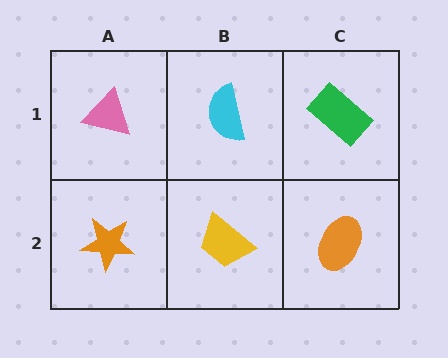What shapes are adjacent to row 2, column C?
A green rectangle (row 1, column C), a yellow trapezoid (row 2, column B).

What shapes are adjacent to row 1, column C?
An orange ellipse (row 2, column C), a cyan semicircle (row 1, column B).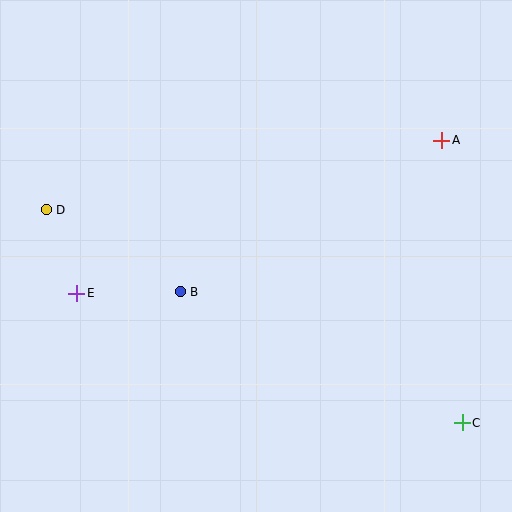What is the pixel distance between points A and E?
The distance between A and E is 395 pixels.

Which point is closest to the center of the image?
Point B at (180, 292) is closest to the center.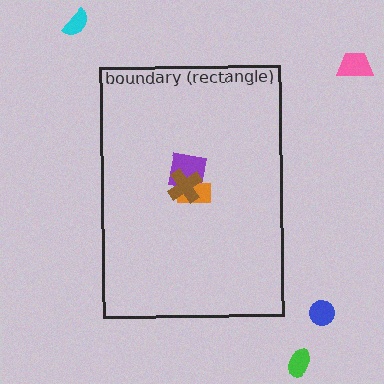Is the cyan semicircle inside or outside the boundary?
Outside.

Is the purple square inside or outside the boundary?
Inside.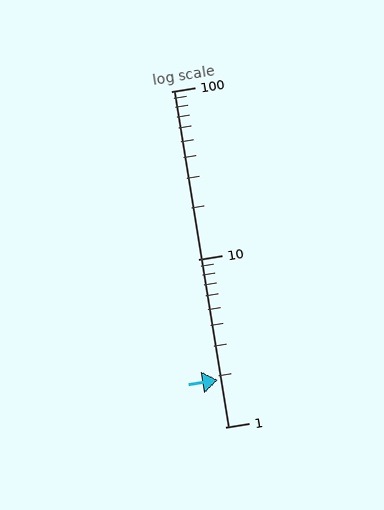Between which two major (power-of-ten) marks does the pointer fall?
The pointer is between 1 and 10.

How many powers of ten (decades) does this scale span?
The scale spans 2 decades, from 1 to 100.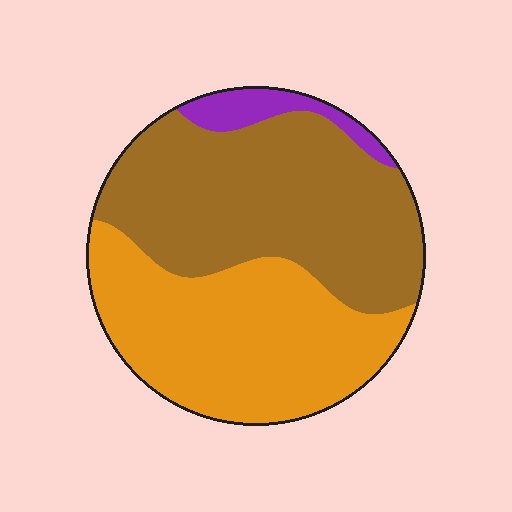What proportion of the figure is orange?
Orange takes up between a quarter and a half of the figure.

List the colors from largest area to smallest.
From largest to smallest: brown, orange, purple.